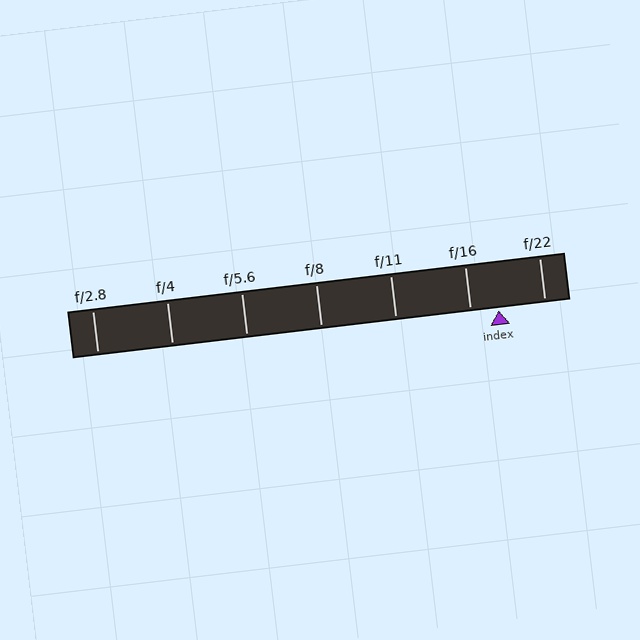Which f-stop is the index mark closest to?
The index mark is closest to f/16.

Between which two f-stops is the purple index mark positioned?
The index mark is between f/16 and f/22.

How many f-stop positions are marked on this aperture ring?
There are 7 f-stop positions marked.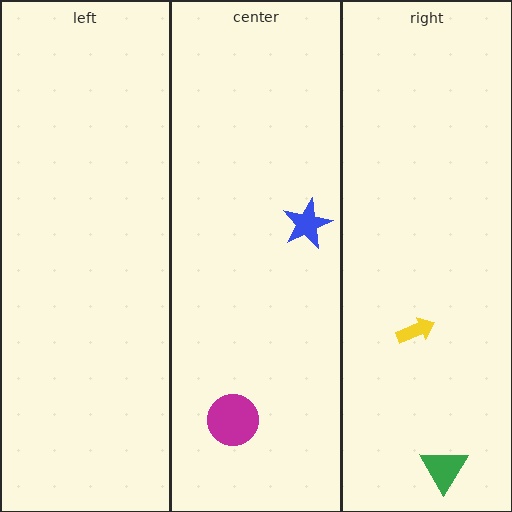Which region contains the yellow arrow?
The right region.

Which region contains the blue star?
The center region.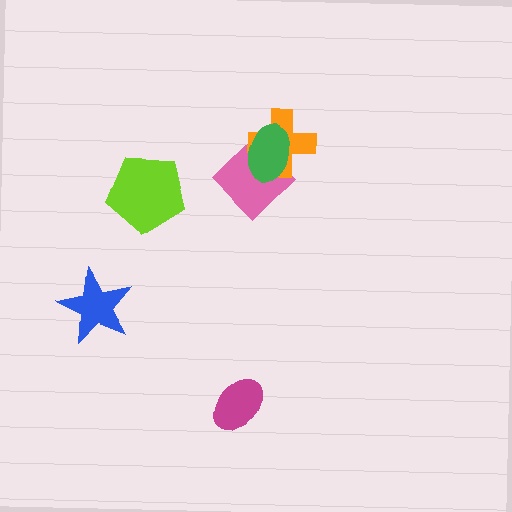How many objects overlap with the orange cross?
2 objects overlap with the orange cross.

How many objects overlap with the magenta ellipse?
0 objects overlap with the magenta ellipse.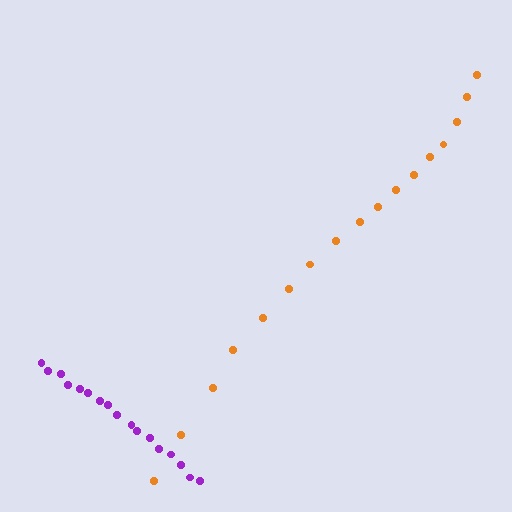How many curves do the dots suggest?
There are 2 distinct paths.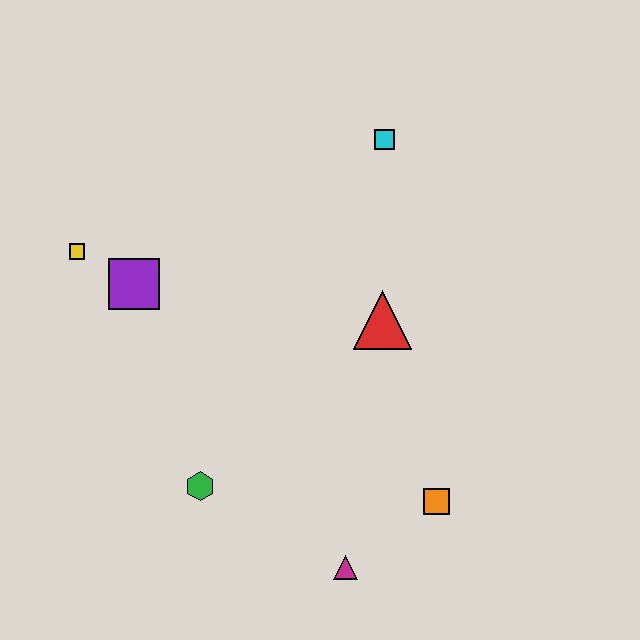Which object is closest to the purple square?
The yellow square is closest to the purple square.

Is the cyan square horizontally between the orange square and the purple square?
Yes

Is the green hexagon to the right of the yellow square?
Yes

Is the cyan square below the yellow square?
No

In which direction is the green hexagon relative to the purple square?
The green hexagon is below the purple square.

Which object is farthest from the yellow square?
The orange square is farthest from the yellow square.